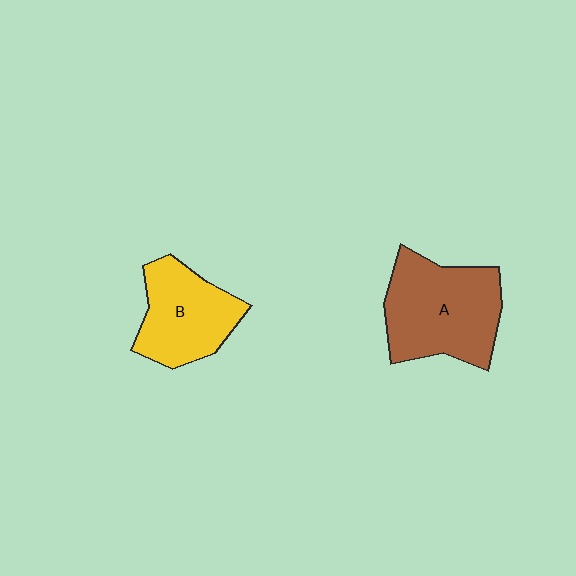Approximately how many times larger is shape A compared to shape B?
Approximately 1.3 times.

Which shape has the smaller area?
Shape B (yellow).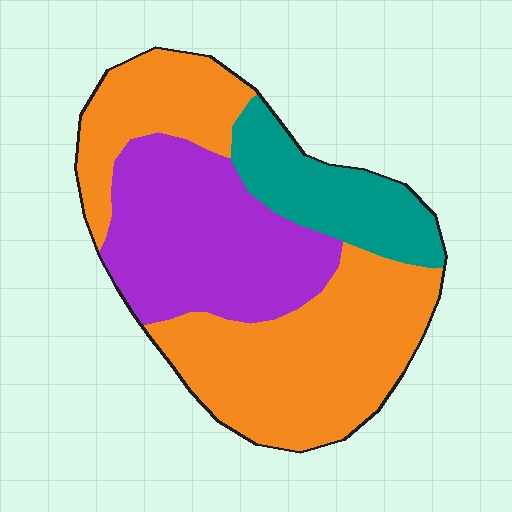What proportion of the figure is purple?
Purple takes up about one third (1/3) of the figure.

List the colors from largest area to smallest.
From largest to smallest: orange, purple, teal.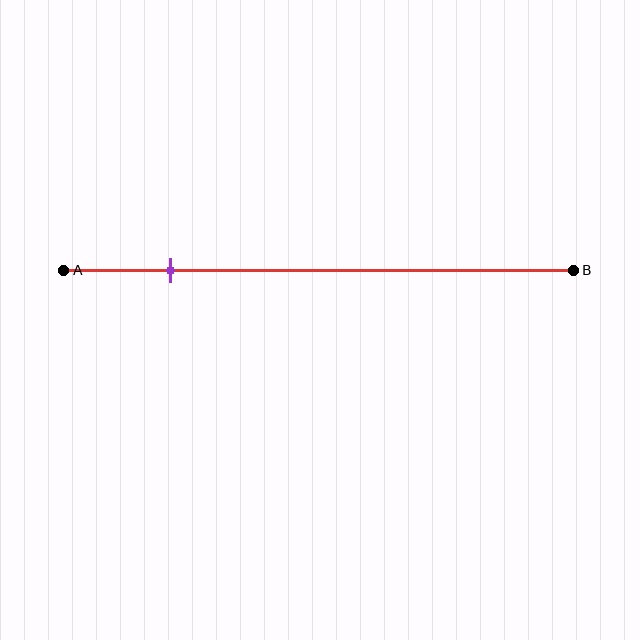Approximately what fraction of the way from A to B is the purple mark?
The purple mark is approximately 20% of the way from A to B.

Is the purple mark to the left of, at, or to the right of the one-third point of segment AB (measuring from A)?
The purple mark is to the left of the one-third point of segment AB.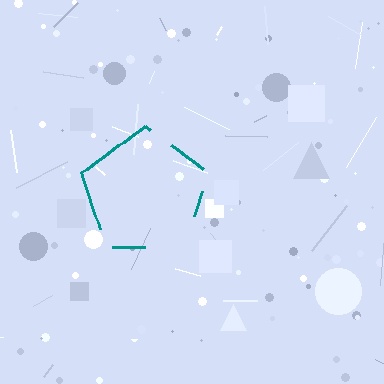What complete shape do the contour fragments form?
The contour fragments form a pentagon.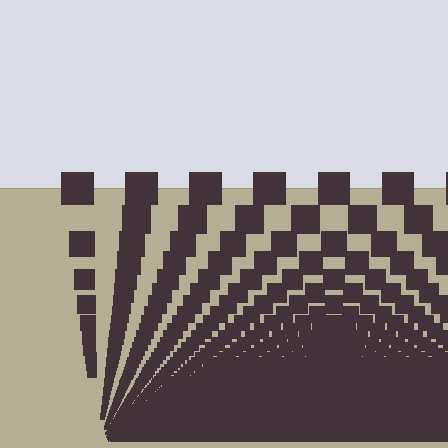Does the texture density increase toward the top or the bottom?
Density increases toward the bottom.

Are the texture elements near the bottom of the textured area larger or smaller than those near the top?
Smaller. The gradient is inverted — elements near the bottom are smaller and denser.